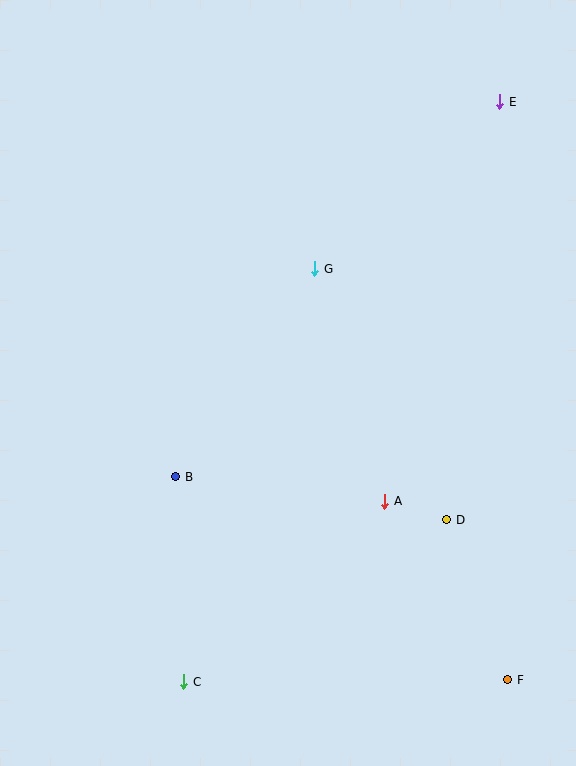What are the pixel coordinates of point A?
Point A is at (385, 501).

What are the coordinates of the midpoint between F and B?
The midpoint between F and B is at (342, 578).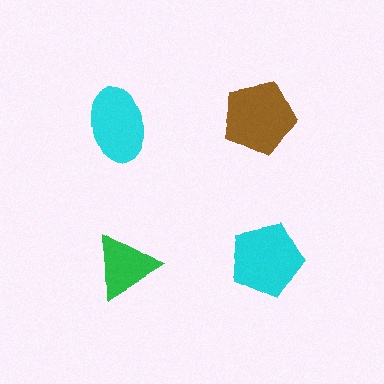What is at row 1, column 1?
A cyan ellipse.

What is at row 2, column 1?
A green triangle.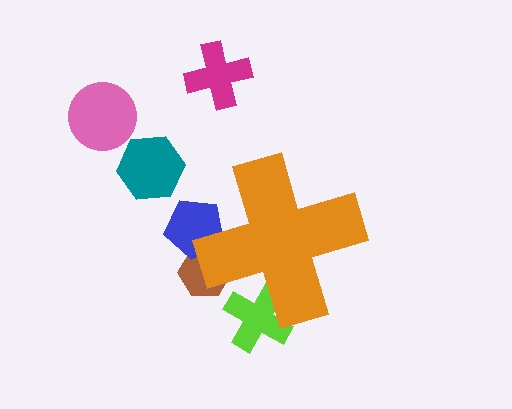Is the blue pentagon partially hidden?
Yes, the blue pentagon is partially hidden behind the orange cross.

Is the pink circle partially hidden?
No, the pink circle is fully visible.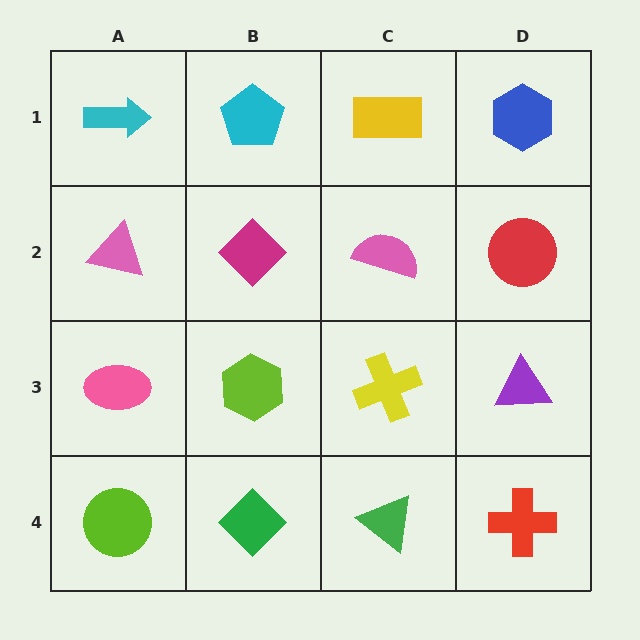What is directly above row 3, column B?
A magenta diamond.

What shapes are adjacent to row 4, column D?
A purple triangle (row 3, column D), a green triangle (row 4, column C).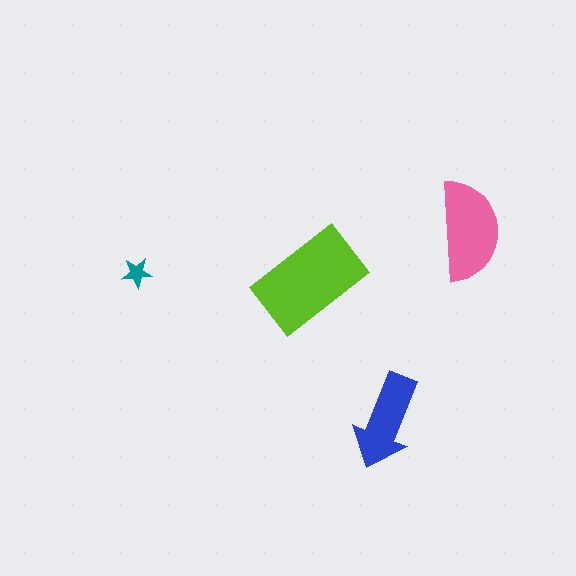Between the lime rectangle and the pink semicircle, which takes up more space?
The lime rectangle.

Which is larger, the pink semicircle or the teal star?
The pink semicircle.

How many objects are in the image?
There are 4 objects in the image.